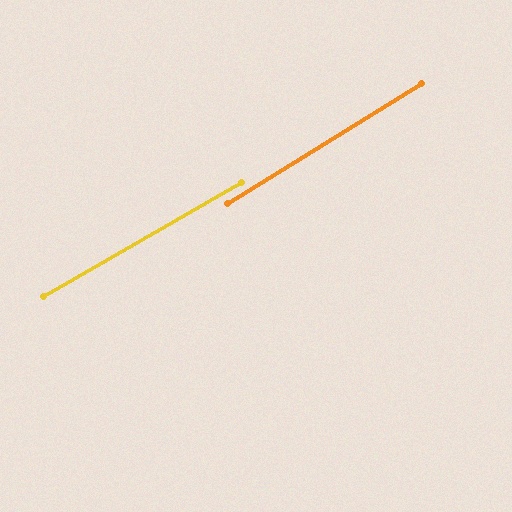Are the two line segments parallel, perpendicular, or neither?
Parallel — their directions differ by only 1.6°.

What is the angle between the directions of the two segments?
Approximately 2 degrees.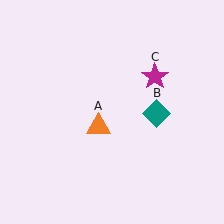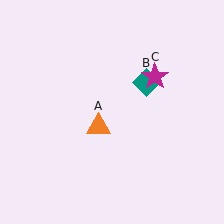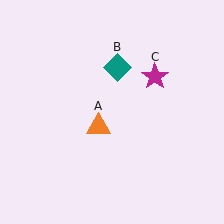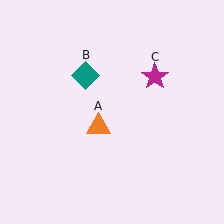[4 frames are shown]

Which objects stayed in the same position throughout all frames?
Orange triangle (object A) and magenta star (object C) remained stationary.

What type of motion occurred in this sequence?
The teal diamond (object B) rotated counterclockwise around the center of the scene.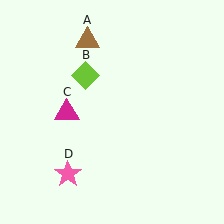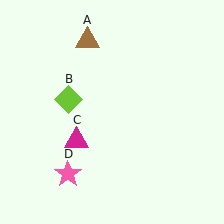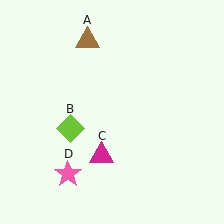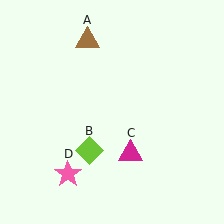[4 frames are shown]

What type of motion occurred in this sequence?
The lime diamond (object B), magenta triangle (object C) rotated counterclockwise around the center of the scene.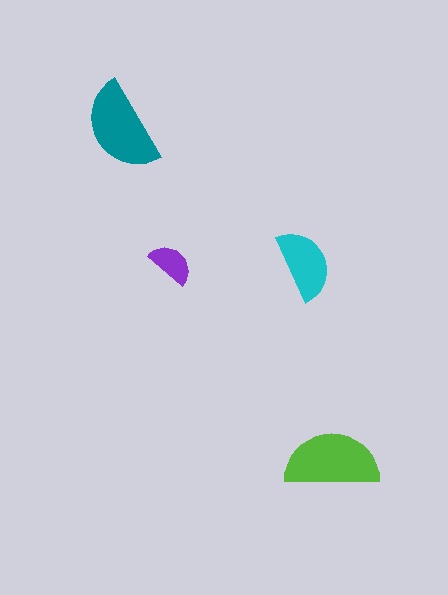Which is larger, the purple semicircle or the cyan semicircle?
The cyan one.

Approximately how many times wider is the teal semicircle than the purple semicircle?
About 2 times wider.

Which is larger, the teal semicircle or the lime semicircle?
The lime one.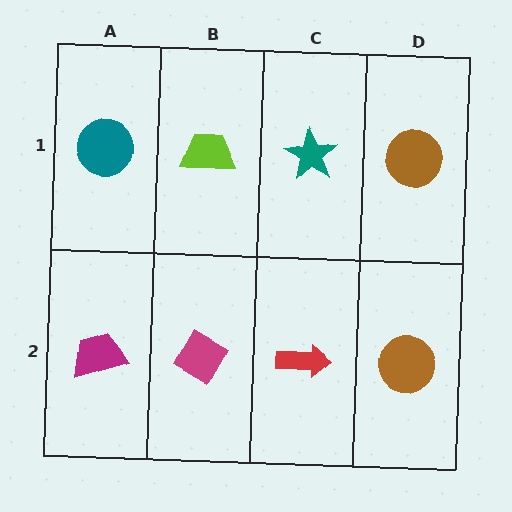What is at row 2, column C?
A red arrow.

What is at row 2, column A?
A magenta trapezoid.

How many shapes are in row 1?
4 shapes.